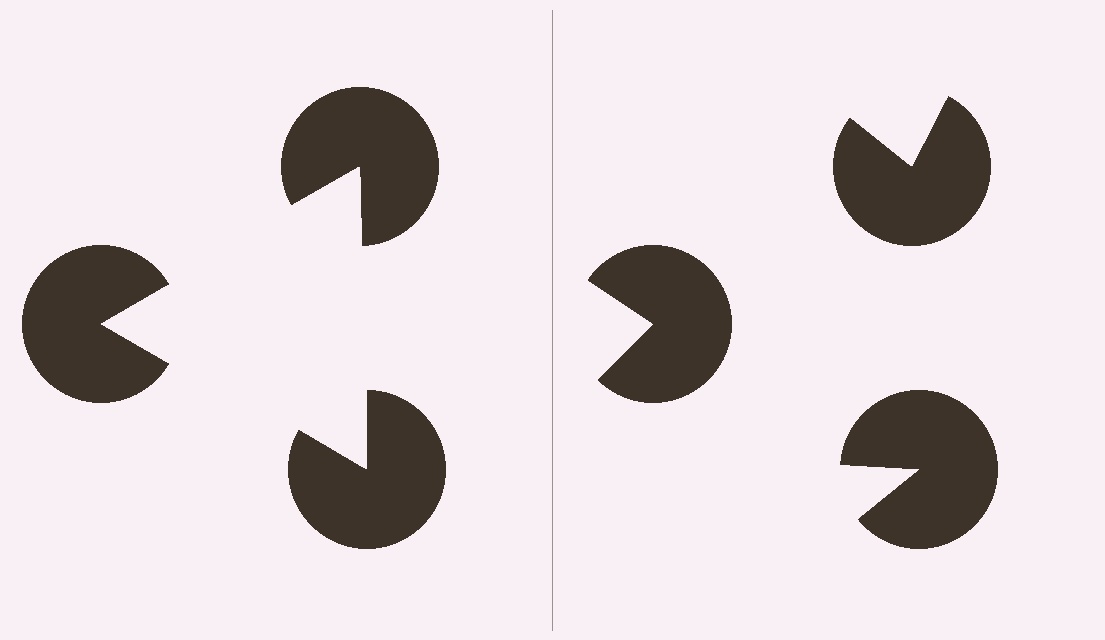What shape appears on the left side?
An illusory triangle.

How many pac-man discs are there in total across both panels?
6 — 3 on each side.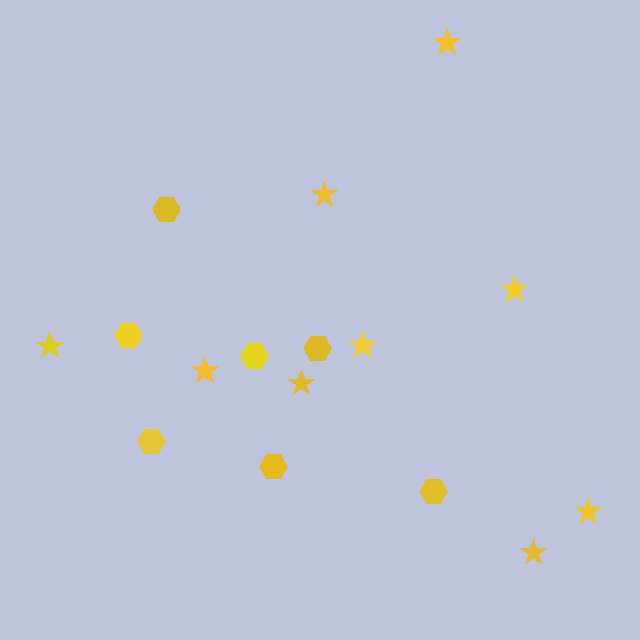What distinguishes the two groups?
There are 2 groups: one group of stars (9) and one group of hexagons (7).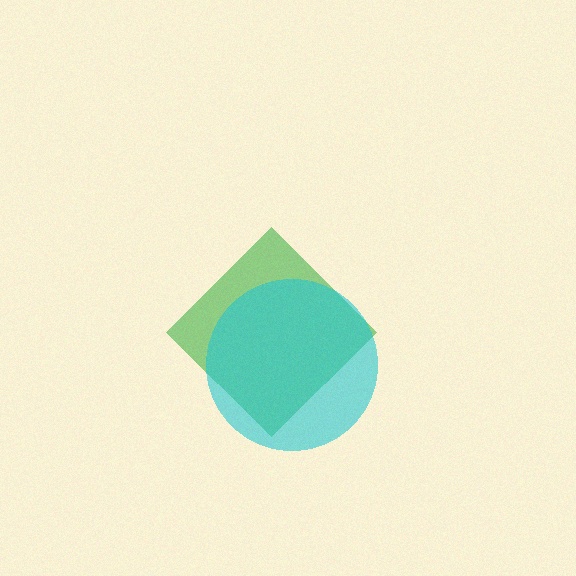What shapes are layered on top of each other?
The layered shapes are: a green diamond, a cyan circle.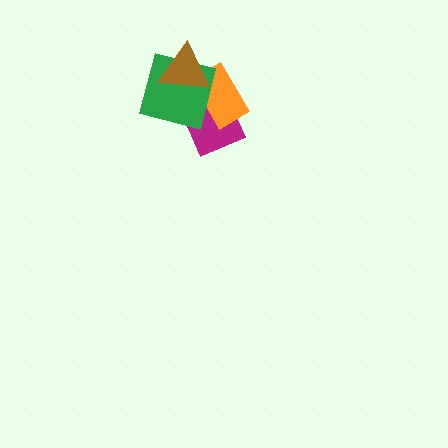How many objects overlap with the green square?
3 objects overlap with the green square.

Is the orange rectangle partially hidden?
Yes, it is partially covered by another shape.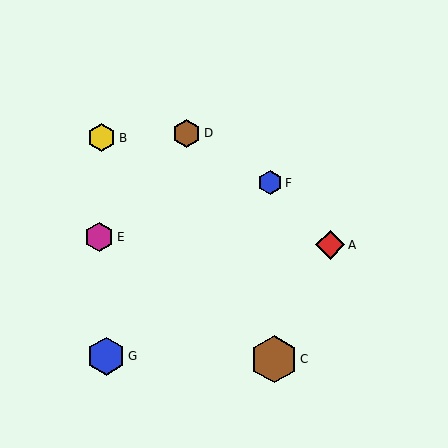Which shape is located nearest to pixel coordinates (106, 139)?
The yellow hexagon (labeled B) at (102, 138) is nearest to that location.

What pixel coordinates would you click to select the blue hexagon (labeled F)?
Click at (270, 183) to select the blue hexagon F.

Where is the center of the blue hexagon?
The center of the blue hexagon is at (270, 183).